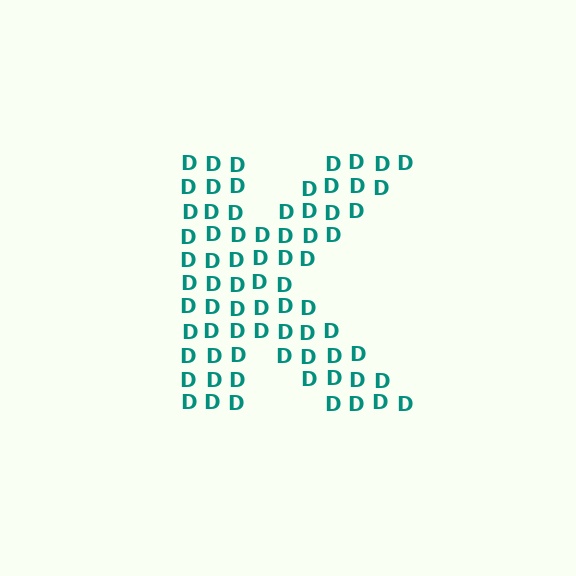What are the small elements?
The small elements are letter D's.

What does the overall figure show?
The overall figure shows the letter K.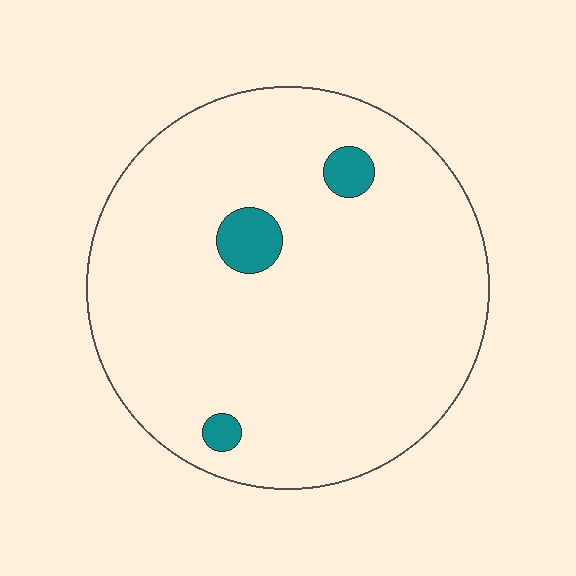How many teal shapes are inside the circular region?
3.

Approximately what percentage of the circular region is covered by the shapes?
Approximately 5%.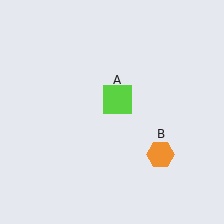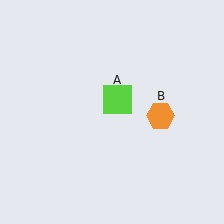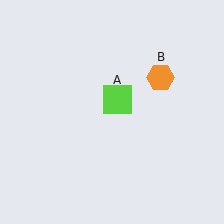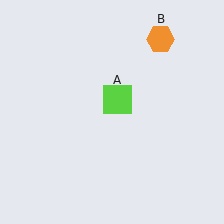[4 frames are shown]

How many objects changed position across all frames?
1 object changed position: orange hexagon (object B).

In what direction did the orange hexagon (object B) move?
The orange hexagon (object B) moved up.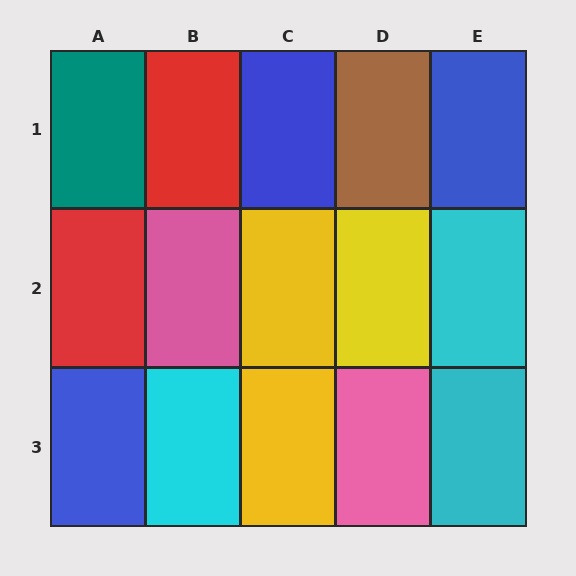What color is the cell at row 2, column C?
Yellow.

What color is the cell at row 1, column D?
Brown.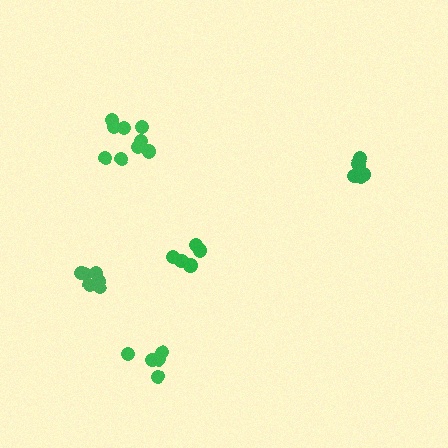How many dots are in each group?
Group 1: 10 dots, Group 2: 5 dots, Group 3: 7 dots, Group 4: 5 dots, Group 5: 6 dots (33 total).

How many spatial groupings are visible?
There are 5 spatial groupings.